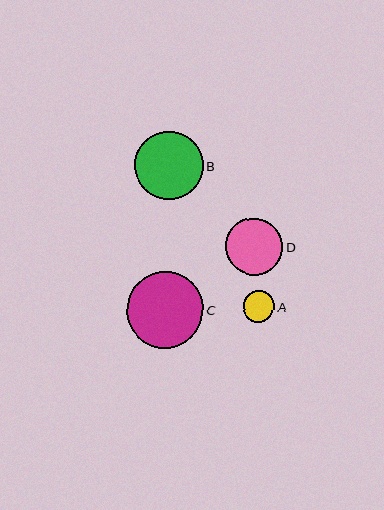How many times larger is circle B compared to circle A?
Circle B is approximately 2.2 times the size of circle A.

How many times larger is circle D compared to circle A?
Circle D is approximately 1.8 times the size of circle A.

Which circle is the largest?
Circle C is the largest with a size of approximately 76 pixels.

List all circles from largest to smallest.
From largest to smallest: C, B, D, A.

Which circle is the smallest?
Circle A is the smallest with a size of approximately 32 pixels.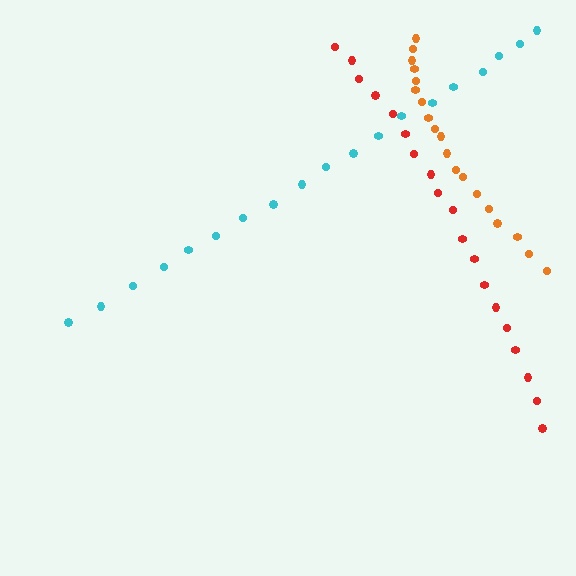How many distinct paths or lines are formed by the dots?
There are 3 distinct paths.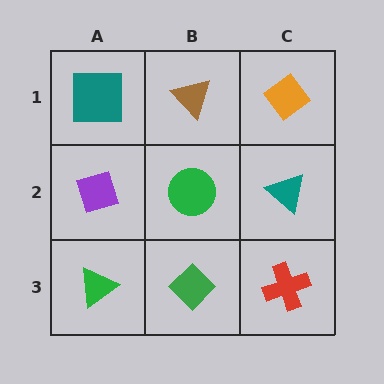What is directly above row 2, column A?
A teal square.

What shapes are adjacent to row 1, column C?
A teal triangle (row 2, column C), a brown triangle (row 1, column B).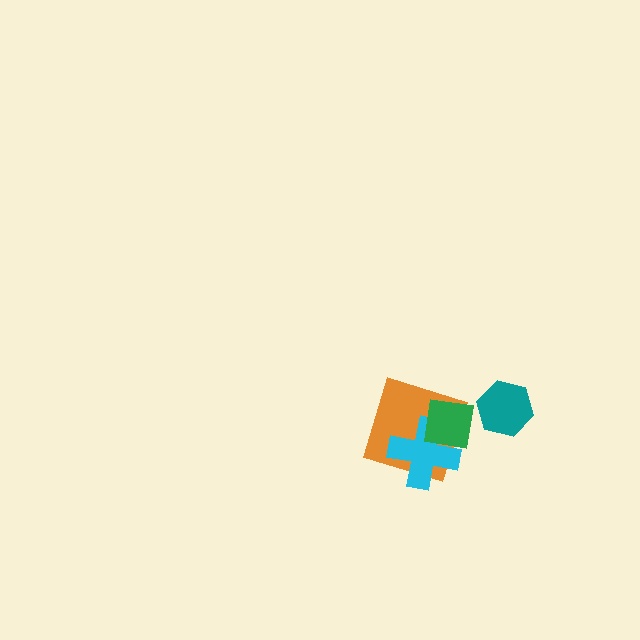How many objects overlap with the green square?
2 objects overlap with the green square.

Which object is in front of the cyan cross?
The green square is in front of the cyan cross.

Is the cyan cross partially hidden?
Yes, it is partially covered by another shape.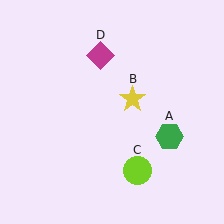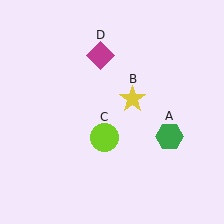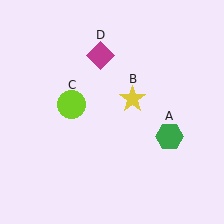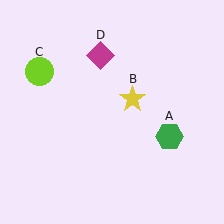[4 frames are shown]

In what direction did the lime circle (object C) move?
The lime circle (object C) moved up and to the left.